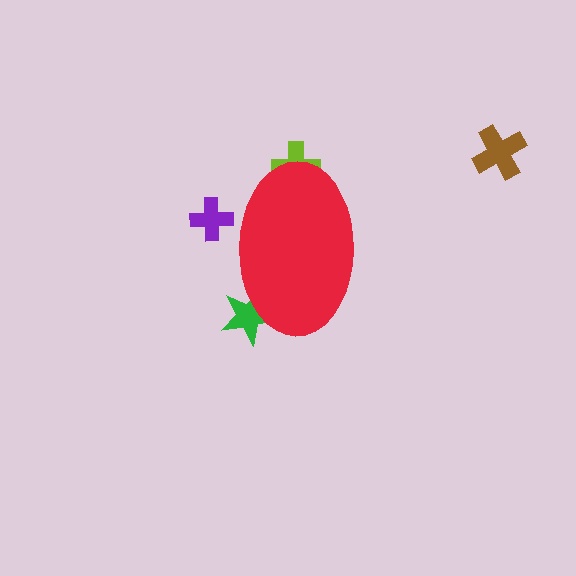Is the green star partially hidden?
Yes, the green star is partially hidden behind the red ellipse.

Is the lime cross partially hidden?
Yes, the lime cross is partially hidden behind the red ellipse.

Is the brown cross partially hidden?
No, the brown cross is fully visible.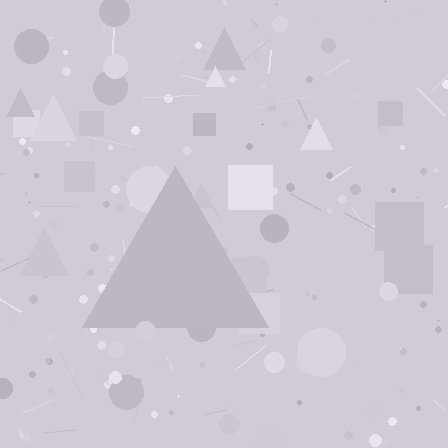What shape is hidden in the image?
A triangle is hidden in the image.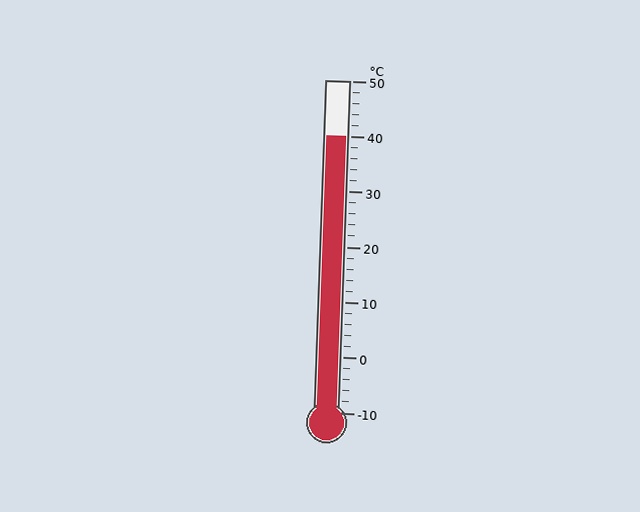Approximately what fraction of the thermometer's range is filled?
The thermometer is filled to approximately 85% of its range.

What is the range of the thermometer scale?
The thermometer scale ranges from -10°C to 50°C.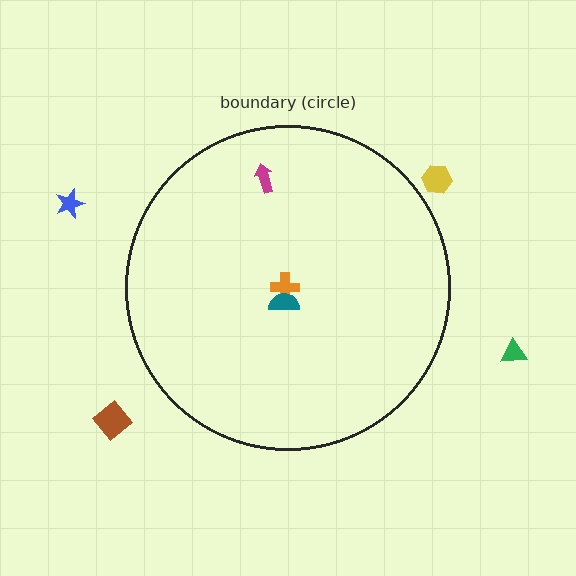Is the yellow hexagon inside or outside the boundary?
Outside.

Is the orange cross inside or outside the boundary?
Inside.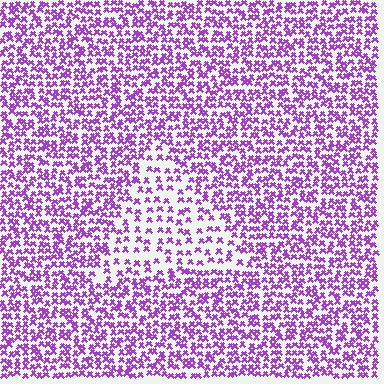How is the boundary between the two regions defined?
The boundary is defined by a change in element density (approximately 2.0x ratio). All elements are the same color, size, and shape.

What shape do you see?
I see a triangle.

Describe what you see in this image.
The image contains small purple elements arranged at two different densities. A triangle-shaped region is visible where the elements are less densely packed than the surrounding area.